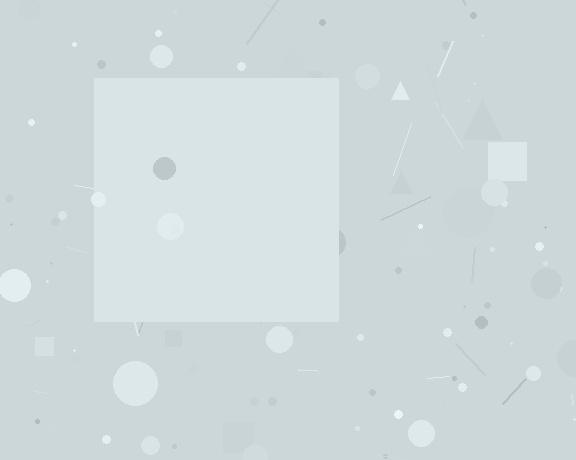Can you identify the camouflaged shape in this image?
The camouflaged shape is a square.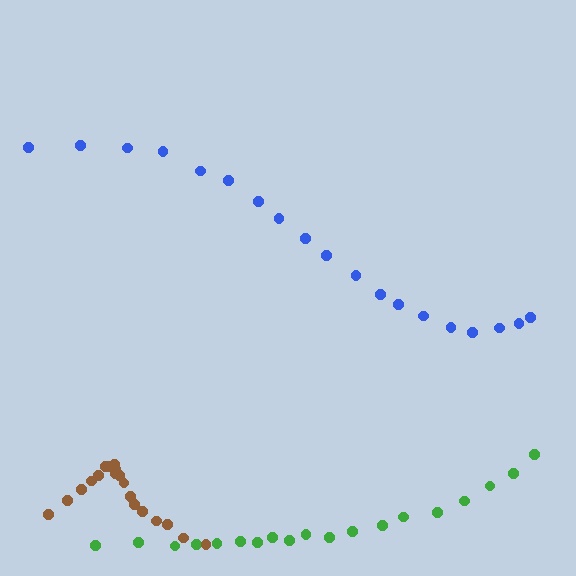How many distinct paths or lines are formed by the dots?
There are 3 distinct paths.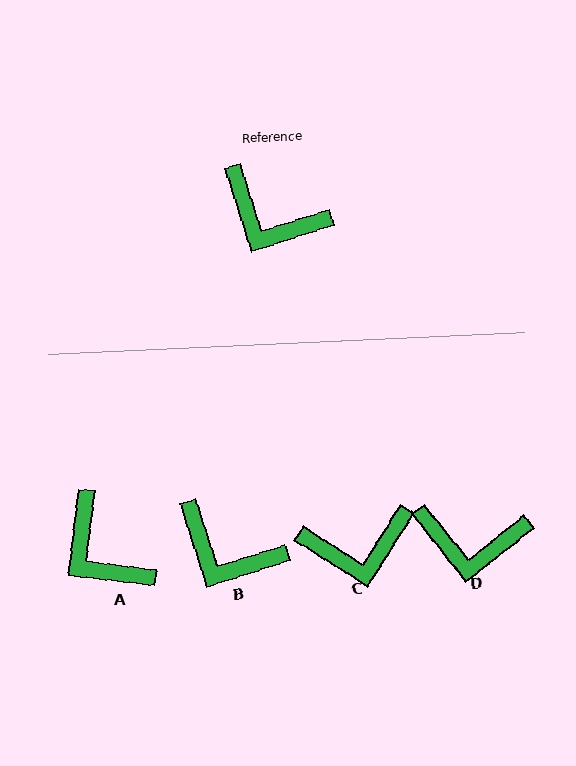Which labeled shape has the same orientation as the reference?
B.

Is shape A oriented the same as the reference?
No, it is off by about 25 degrees.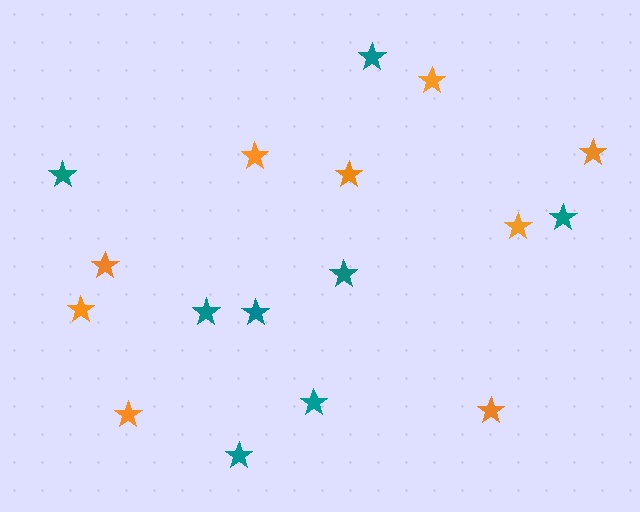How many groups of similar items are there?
There are 2 groups: one group of teal stars (8) and one group of orange stars (9).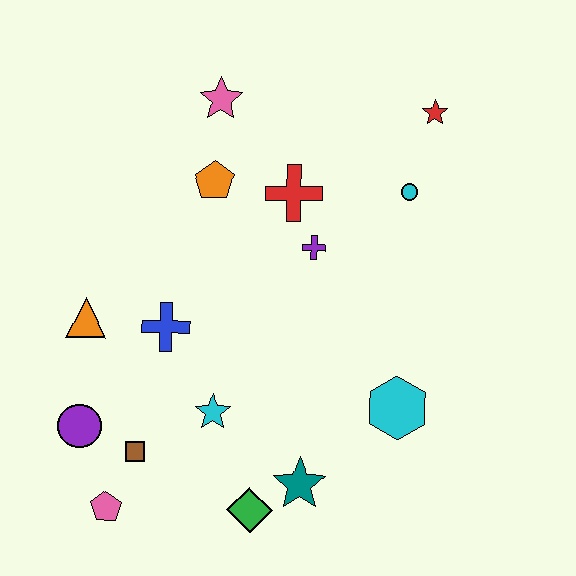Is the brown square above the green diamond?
Yes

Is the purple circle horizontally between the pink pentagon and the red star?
No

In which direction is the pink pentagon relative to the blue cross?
The pink pentagon is below the blue cross.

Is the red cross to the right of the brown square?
Yes